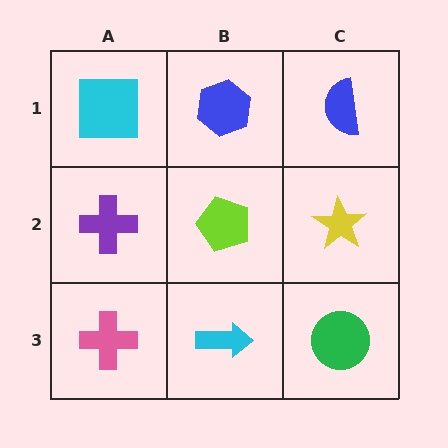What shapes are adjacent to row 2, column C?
A blue semicircle (row 1, column C), a green circle (row 3, column C), a lime pentagon (row 2, column B).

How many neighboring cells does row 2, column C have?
3.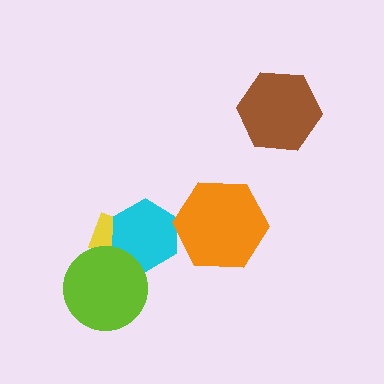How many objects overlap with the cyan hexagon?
2 objects overlap with the cyan hexagon.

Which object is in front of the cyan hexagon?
The lime circle is in front of the cyan hexagon.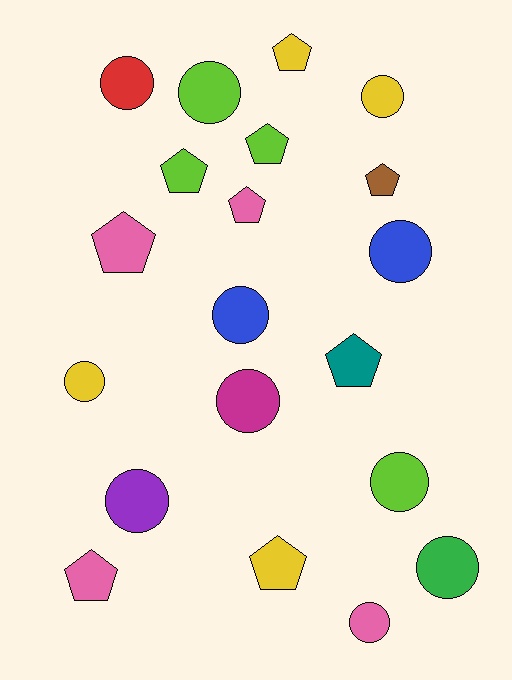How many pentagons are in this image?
There are 9 pentagons.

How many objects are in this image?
There are 20 objects.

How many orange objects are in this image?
There are no orange objects.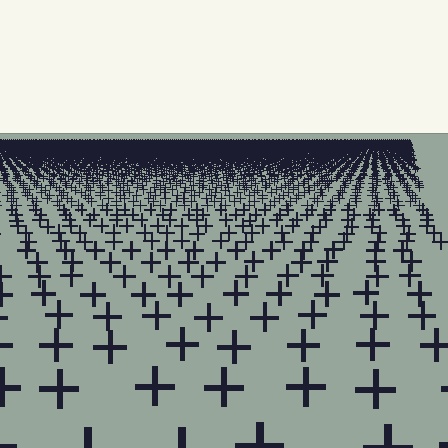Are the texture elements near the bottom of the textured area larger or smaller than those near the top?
Larger. Near the bottom, elements are closer to the viewer and appear at a bigger on-screen size.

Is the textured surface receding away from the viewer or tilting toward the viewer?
The surface is receding away from the viewer. Texture elements get smaller and denser toward the top.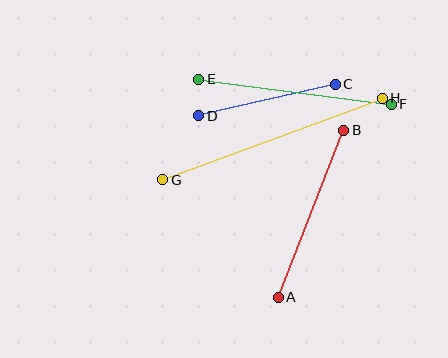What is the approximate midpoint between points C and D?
The midpoint is at approximately (267, 100) pixels.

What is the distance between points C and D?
The distance is approximately 140 pixels.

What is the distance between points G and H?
The distance is approximately 234 pixels.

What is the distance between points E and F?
The distance is approximately 194 pixels.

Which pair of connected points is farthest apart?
Points G and H are farthest apart.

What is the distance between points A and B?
The distance is approximately 180 pixels.